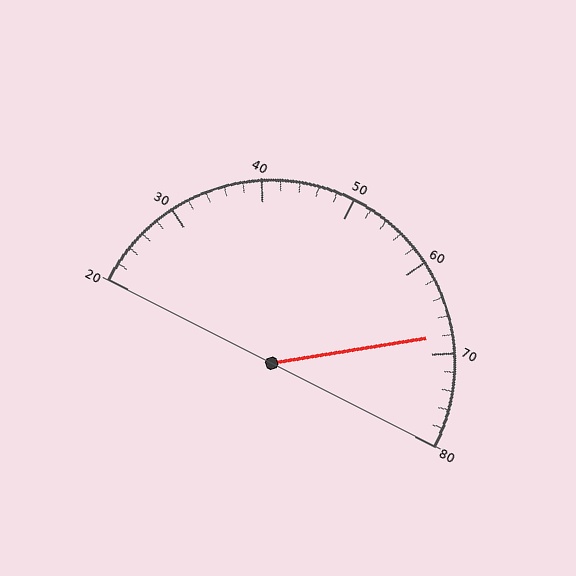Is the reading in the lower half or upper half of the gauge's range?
The reading is in the upper half of the range (20 to 80).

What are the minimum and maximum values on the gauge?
The gauge ranges from 20 to 80.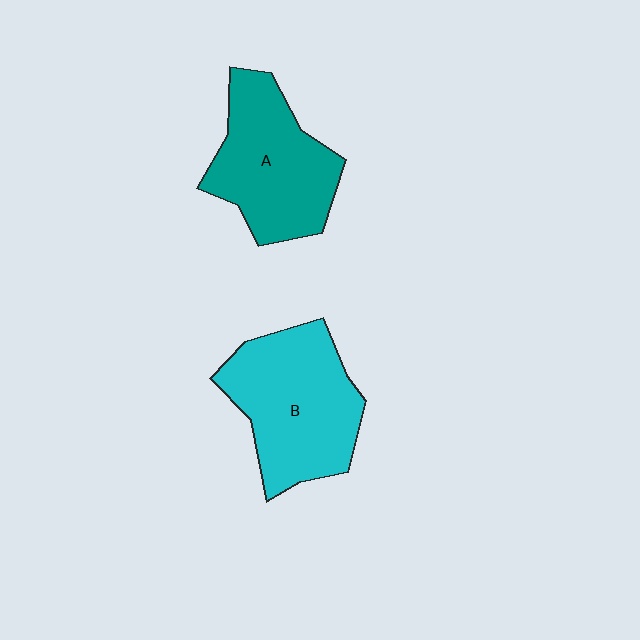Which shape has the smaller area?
Shape A (teal).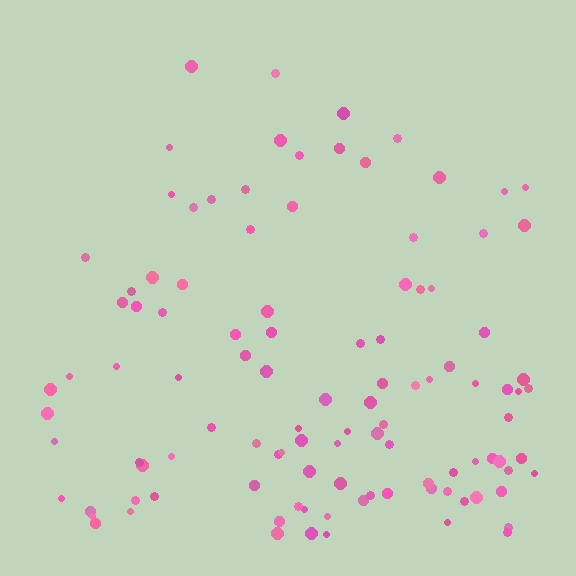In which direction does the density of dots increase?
From top to bottom, with the bottom side densest.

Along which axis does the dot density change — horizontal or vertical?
Vertical.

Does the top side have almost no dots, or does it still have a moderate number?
Still a moderate number, just noticeably fewer than the bottom.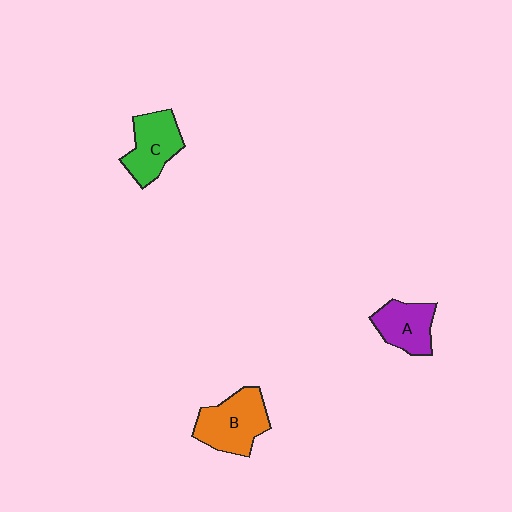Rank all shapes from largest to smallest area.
From largest to smallest: B (orange), C (green), A (purple).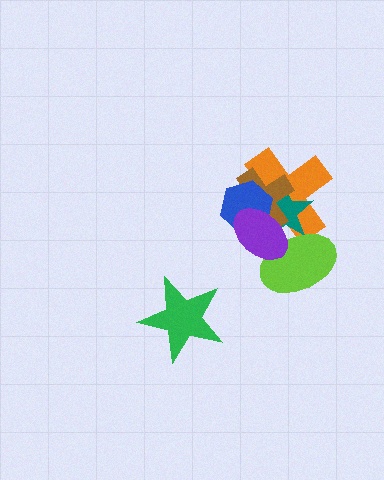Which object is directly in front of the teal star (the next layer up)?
The brown cross is directly in front of the teal star.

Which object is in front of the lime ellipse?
The purple ellipse is in front of the lime ellipse.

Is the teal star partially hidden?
Yes, it is partially covered by another shape.